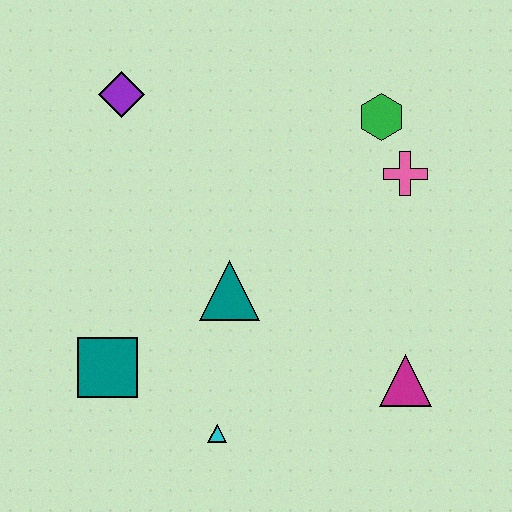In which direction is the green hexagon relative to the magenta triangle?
The green hexagon is above the magenta triangle.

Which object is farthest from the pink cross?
The teal square is farthest from the pink cross.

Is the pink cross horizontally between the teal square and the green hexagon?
No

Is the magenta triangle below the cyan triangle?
No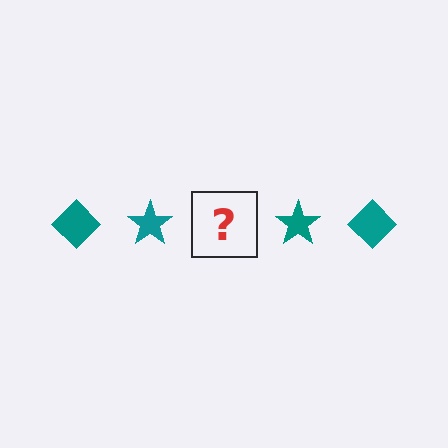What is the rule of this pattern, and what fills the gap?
The rule is that the pattern cycles through diamond, star shapes in teal. The gap should be filled with a teal diamond.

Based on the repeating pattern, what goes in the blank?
The blank should be a teal diamond.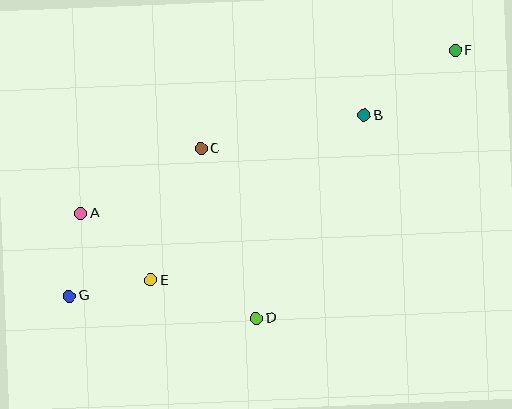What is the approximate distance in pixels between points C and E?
The distance between C and E is approximately 141 pixels.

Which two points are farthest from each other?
Points F and G are farthest from each other.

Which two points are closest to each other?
Points E and G are closest to each other.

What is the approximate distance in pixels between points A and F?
The distance between A and F is approximately 408 pixels.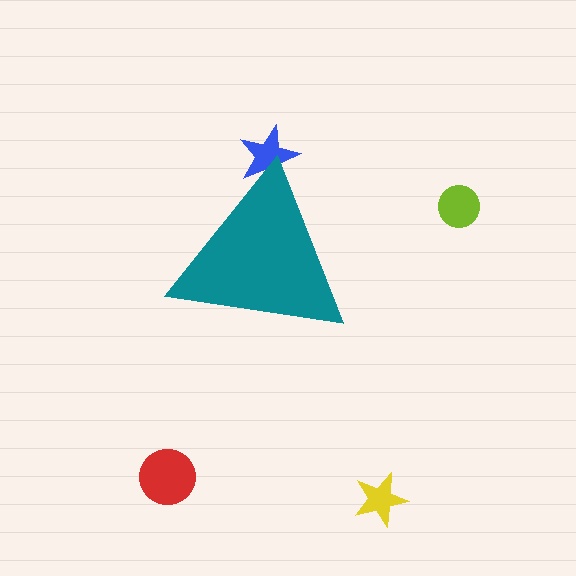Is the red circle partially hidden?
No, the red circle is fully visible.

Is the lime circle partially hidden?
No, the lime circle is fully visible.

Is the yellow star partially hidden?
No, the yellow star is fully visible.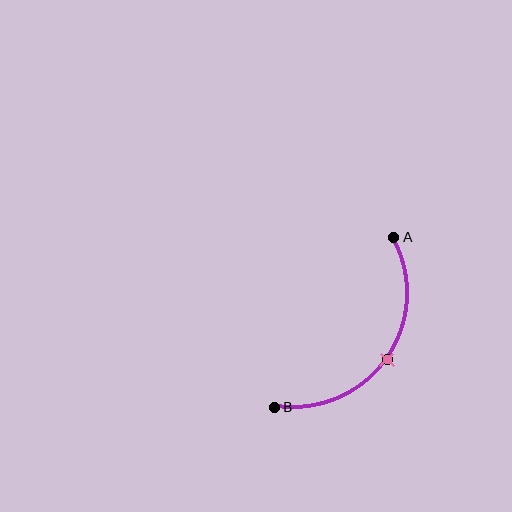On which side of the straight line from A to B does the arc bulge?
The arc bulges below and to the right of the straight line connecting A and B.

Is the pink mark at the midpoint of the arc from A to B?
Yes. The pink mark lies on the arc at equal arc-length from both A and B — it is the arc midpoint.